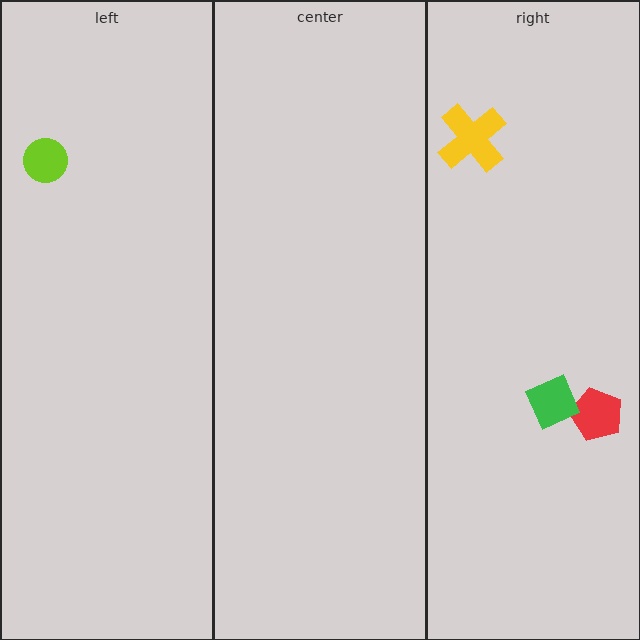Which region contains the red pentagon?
The right region.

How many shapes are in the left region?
1.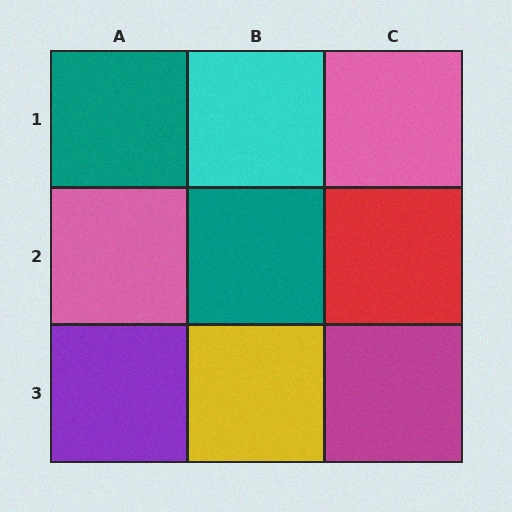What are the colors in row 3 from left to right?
Purple, yellow, magenta.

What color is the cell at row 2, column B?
Teal.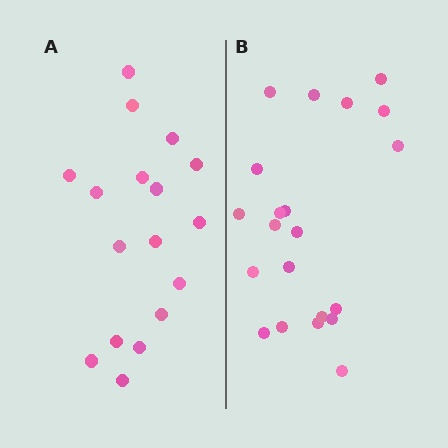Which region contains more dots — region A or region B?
Region B (the right region) has more dots.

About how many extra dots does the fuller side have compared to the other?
Region B has about 4 more dots than region A.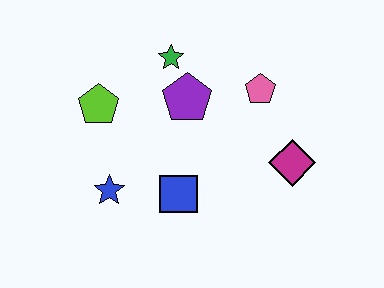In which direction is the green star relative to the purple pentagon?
The green star is above the purple pentagon.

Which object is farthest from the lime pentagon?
The magenta diamond is farthest from the lime pentagon.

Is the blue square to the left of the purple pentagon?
Yes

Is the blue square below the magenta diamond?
Yes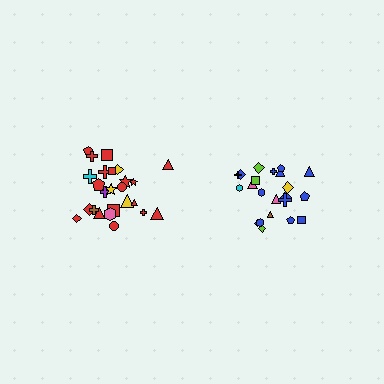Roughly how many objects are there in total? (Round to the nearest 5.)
Roughly 45 objects in total.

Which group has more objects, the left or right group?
The left group.